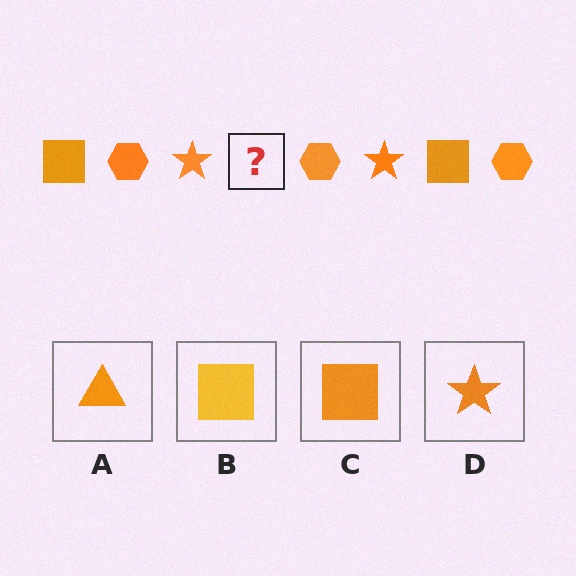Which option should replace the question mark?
Option C.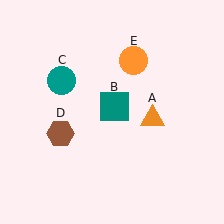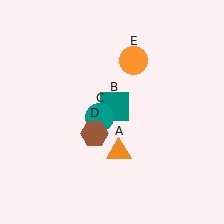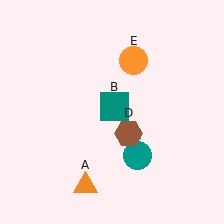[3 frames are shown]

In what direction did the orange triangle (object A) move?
The orange triangle (object A) moved down and to the left.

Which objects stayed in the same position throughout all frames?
Teal square (object B) and orange circle (object E) remained stationary.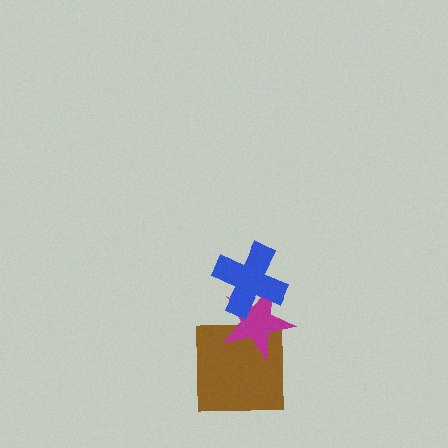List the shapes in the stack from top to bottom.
From top to bottom: the blue cross, the magenta star, the brown square.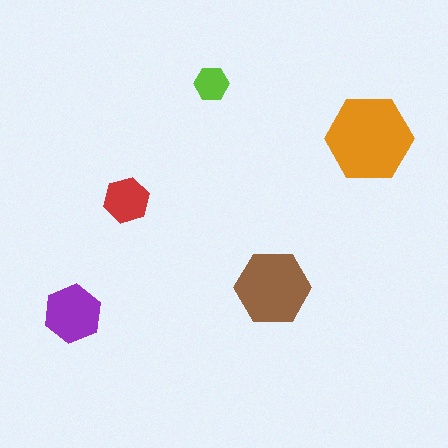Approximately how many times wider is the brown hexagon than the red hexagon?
About 1.5 times wider.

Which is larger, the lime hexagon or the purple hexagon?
The purple one.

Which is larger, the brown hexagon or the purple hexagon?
The brown one.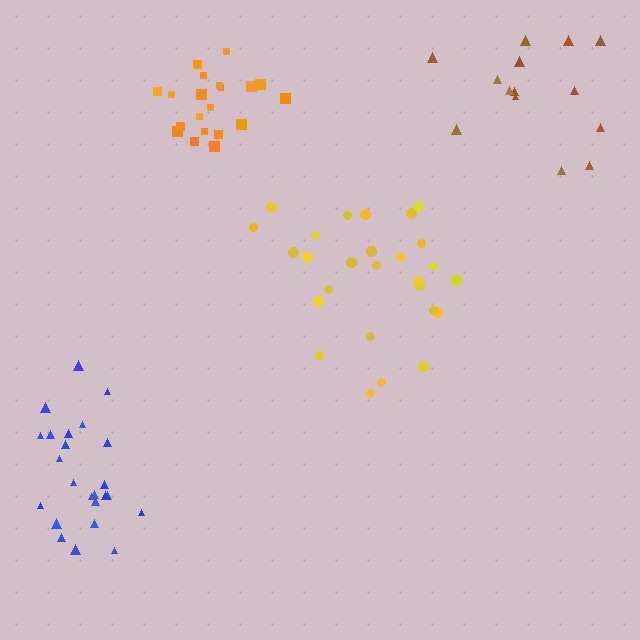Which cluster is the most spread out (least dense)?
Brown.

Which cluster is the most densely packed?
Orange.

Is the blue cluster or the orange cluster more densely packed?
Orange.